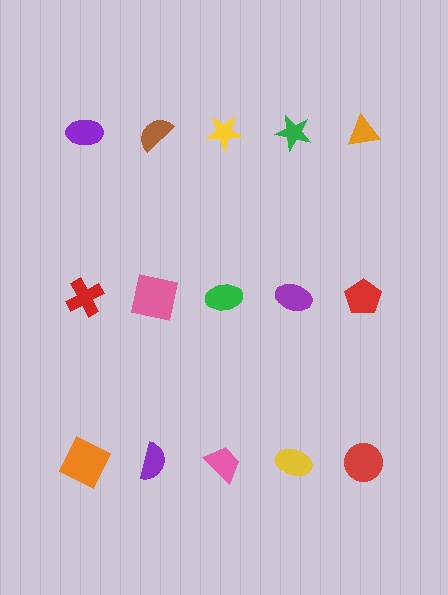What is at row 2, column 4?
A purple ellipse.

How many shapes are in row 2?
5 shapes.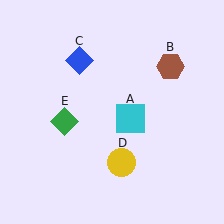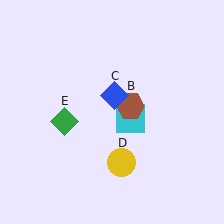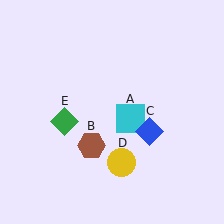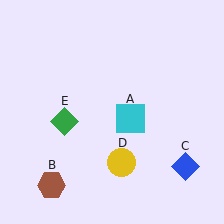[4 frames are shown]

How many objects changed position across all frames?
2 objects changed position: brown hexagon (object B), blue diamond (object C).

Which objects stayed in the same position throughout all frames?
Cyan square (object A) and yellow circle (object D) and green diamond (object E) remained stationary.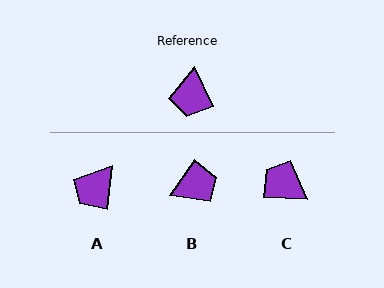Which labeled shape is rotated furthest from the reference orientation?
B, about 121 degrees away.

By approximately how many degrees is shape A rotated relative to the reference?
Approximately 32 degrees clockwise.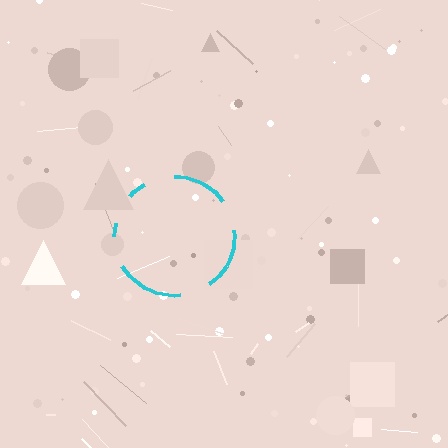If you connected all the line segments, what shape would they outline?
They would outline a circle.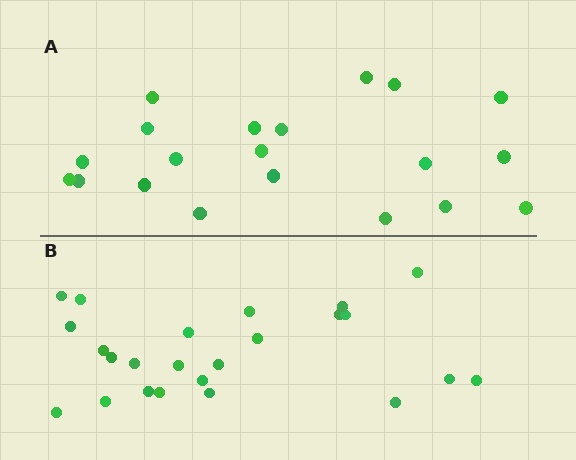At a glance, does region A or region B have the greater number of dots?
Region B (the bottom region) has more dots.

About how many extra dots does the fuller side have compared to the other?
Region B has about 4 more dots than region A.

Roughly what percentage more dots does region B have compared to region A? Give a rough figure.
About 20% more.